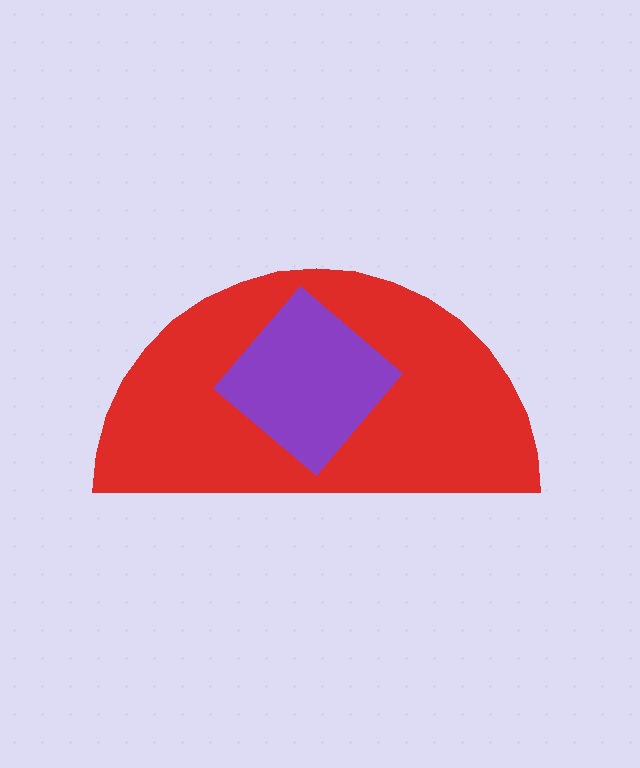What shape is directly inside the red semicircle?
The purple diamond.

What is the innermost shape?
The purple diamond.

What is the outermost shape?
The red semicircle.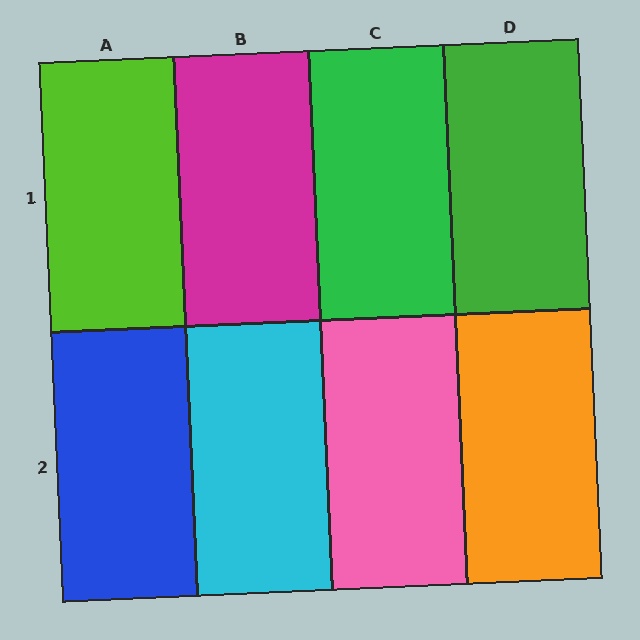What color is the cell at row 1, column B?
Magenta.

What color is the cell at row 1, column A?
Lime.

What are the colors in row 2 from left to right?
Blue, cyan, pink, orange.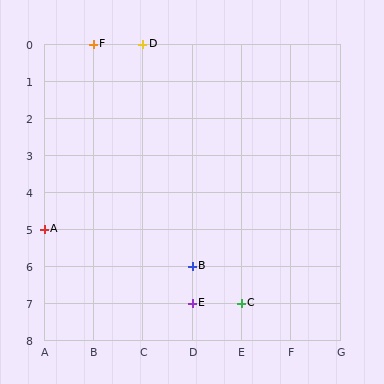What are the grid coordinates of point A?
Point A is at grid coordinates (A, 5).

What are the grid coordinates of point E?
Point E is at grid coordinates (D, 7).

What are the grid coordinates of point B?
Point B is at grid coordinates (D, 6).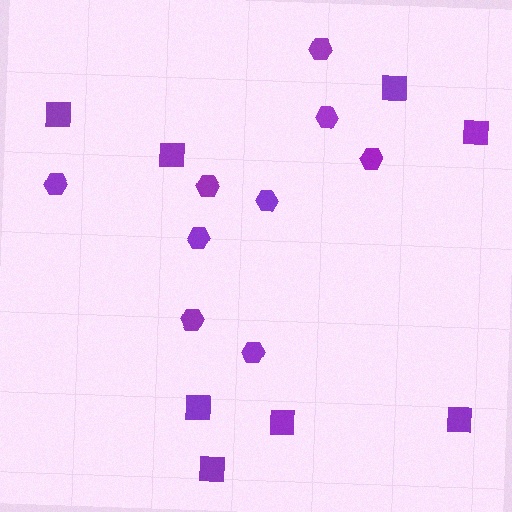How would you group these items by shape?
There are 2 groups: one group of hexagons (9) and one group of squares (8).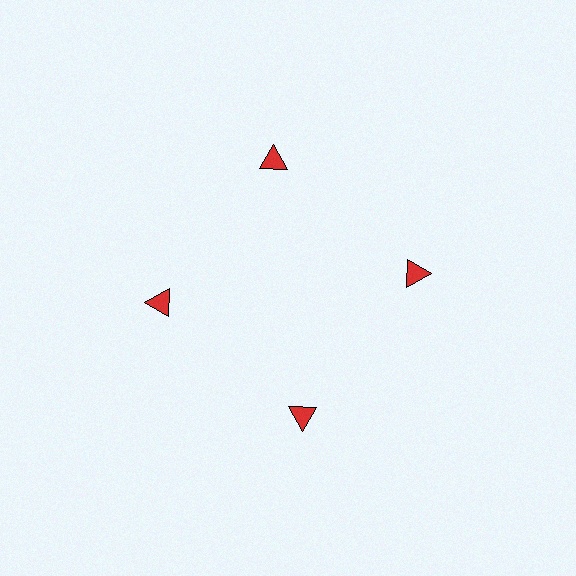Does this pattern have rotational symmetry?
Yes, this pattern has 4-fold rotational symmetry. It looks the same after rotating 90 degrees around the center.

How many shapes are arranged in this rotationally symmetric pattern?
There are 4 shapes, arranged in 4 groups of 1.